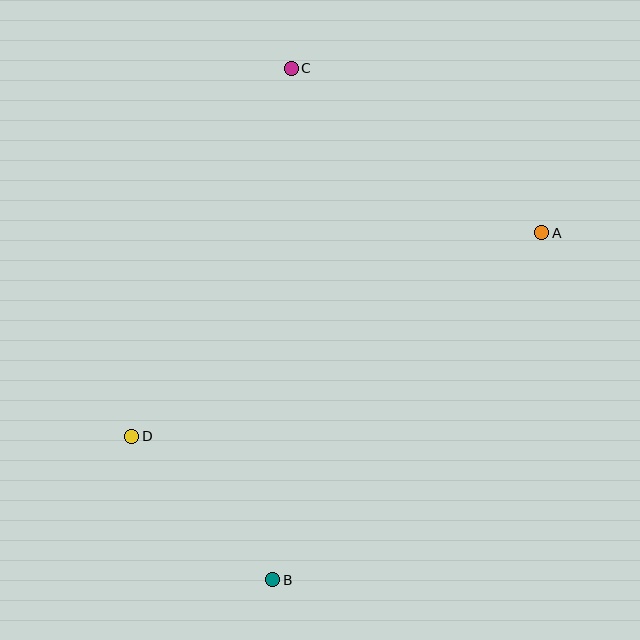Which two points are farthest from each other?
Points B and C are farthest from each other.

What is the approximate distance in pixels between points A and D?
The distance between A and D is approximately 458 pixels.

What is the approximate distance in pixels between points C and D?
The distance between C and D is approximately 401 pixels.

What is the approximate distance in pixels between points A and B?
The distance between A and B is approximately 439 pixels.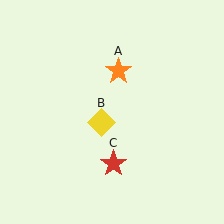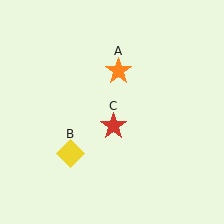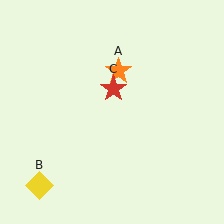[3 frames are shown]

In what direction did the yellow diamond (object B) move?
The yellow diamond (object B) moved down and to the left.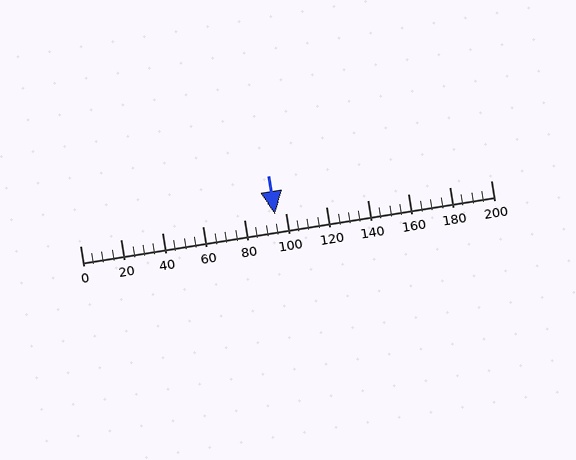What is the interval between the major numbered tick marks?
The major tick marks are spaced 20 units apart.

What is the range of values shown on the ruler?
The ruler shows values from 0 to 200.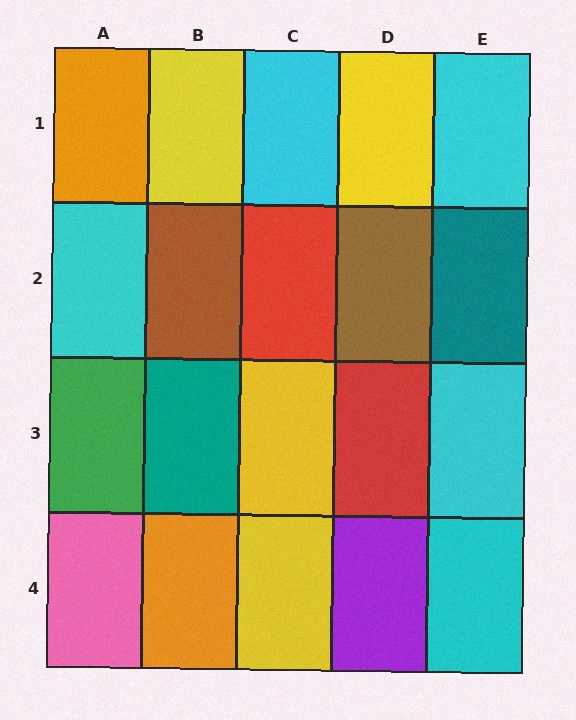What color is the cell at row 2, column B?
Brown.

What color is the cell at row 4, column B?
Orange.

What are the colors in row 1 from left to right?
Orange, yellow, cyan, yellow, cyan.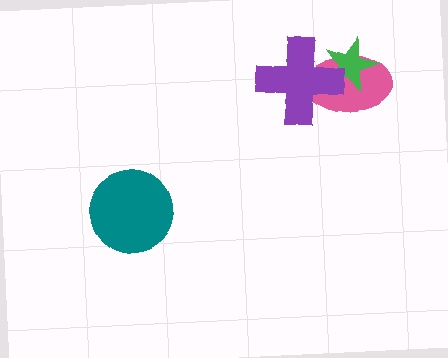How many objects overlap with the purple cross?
2 objects overlap with the purple cross.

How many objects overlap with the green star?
2 objects overlap with the green star.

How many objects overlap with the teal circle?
0 objects overlap with the teal circle.